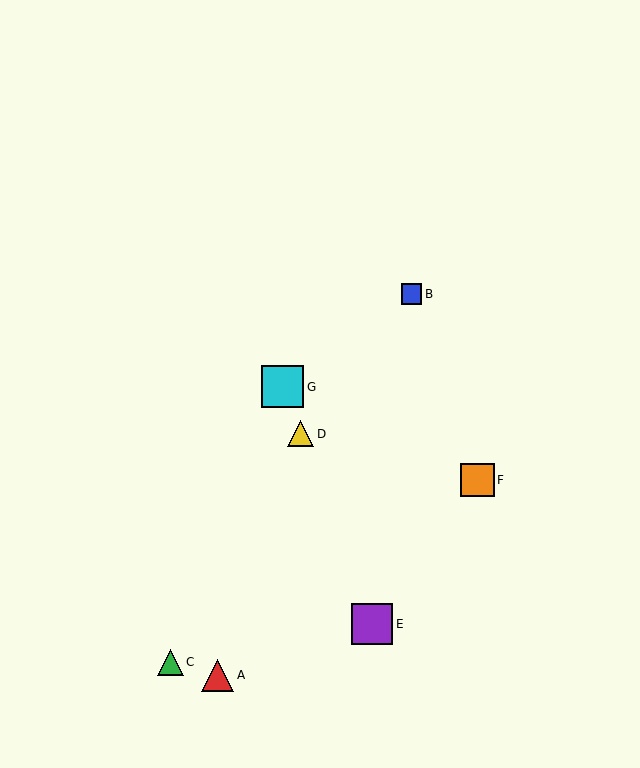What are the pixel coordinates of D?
Object D is at (300, 434).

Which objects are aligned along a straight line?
Objects D, E, G are aligned along a straight line.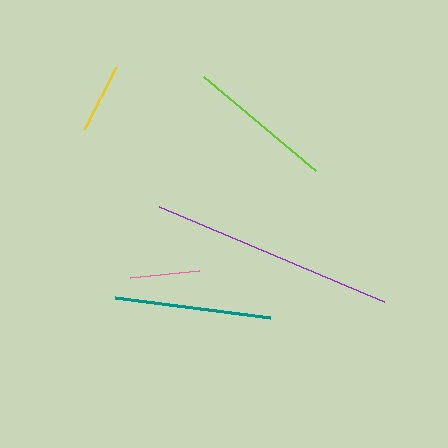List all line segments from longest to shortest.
From longest to shortest: purple, teal, lime, pink, yellow.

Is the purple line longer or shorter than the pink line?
The purple line is longer than the pink line.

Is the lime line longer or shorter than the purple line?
The purple line is longer than the lime line.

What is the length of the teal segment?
The teal segment is approximately 156 pixels long.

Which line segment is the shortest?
The yellow line is the shortest at approximately 69 pixels.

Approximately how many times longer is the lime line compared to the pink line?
The lime line is approximately 2.1 times the length of the pink line.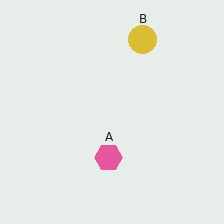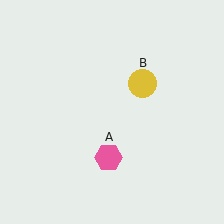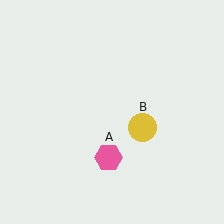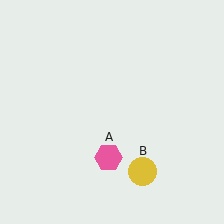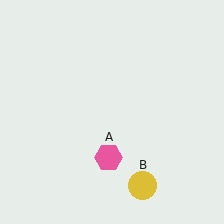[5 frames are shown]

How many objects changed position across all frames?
1 object changed position: yellow circle (object B).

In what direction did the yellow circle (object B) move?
The yellow circle (object B) moved down.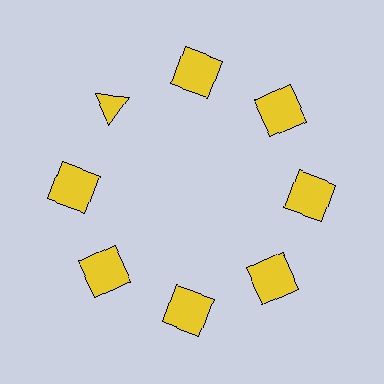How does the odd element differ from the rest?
It has a different shape: triangle instead of square.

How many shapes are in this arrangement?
There are 8 shapes arranged in a ring pattern.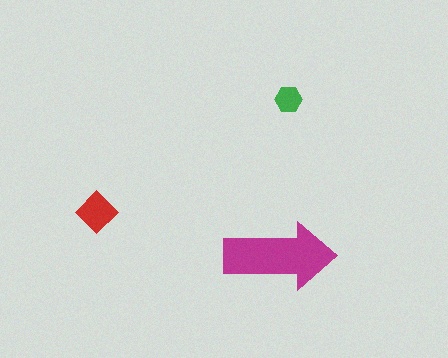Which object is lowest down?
The magenta arrow is bottommost.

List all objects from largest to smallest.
The magenta arrow, the red diamond, the green hexagon.